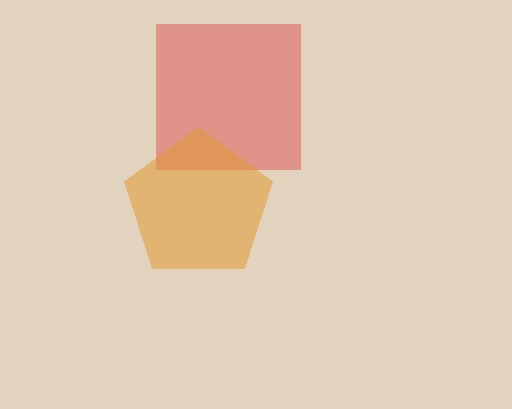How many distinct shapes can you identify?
There are 2 distinct shapes: a red square, an orange pentagon.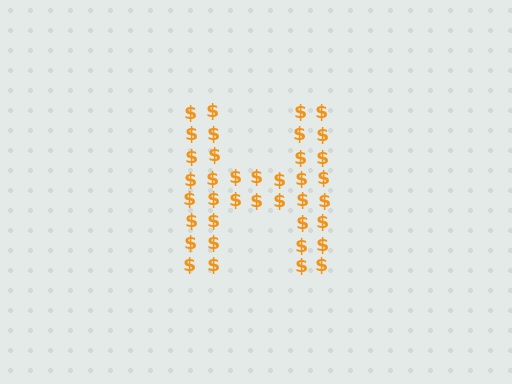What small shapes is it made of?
It is made of small dollar signs.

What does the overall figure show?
The overall figure shows the letter H.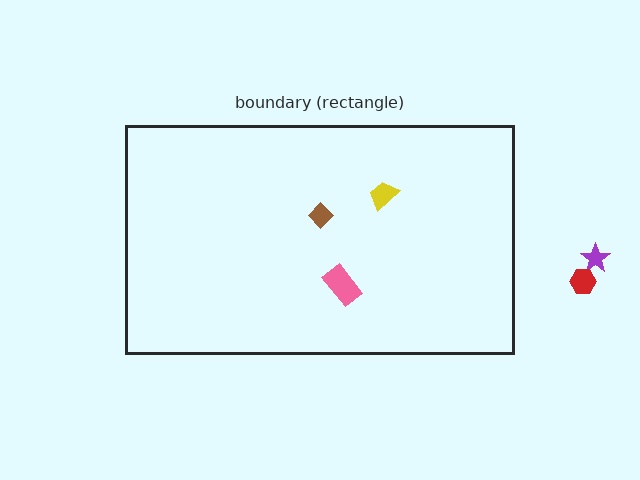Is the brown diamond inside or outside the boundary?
Inside.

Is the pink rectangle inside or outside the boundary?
Inside.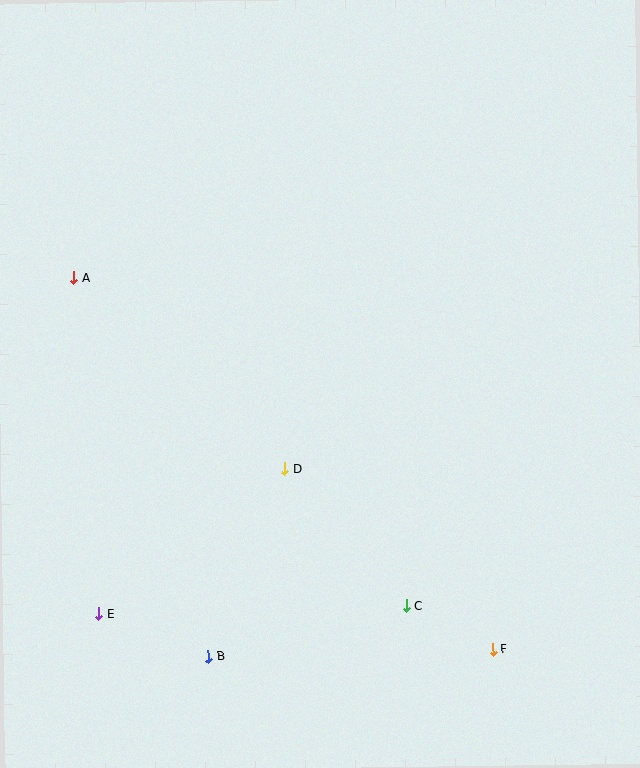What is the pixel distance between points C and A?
The distance between C and A is 467 pixels.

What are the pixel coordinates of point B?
Point B is at (208, 657).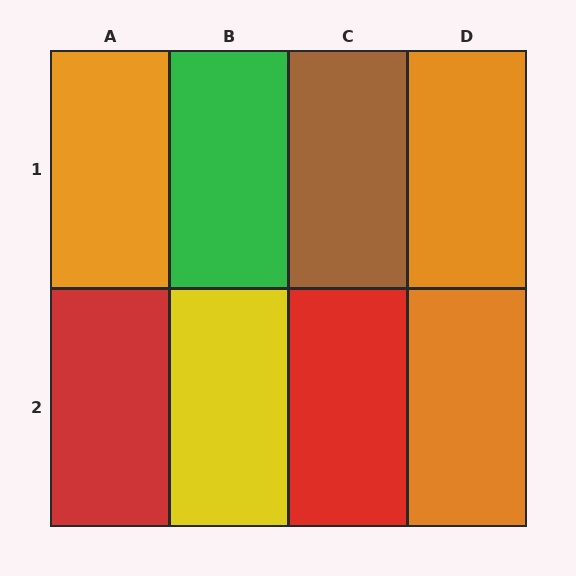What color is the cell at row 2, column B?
Yellow.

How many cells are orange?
3 cells are orange.